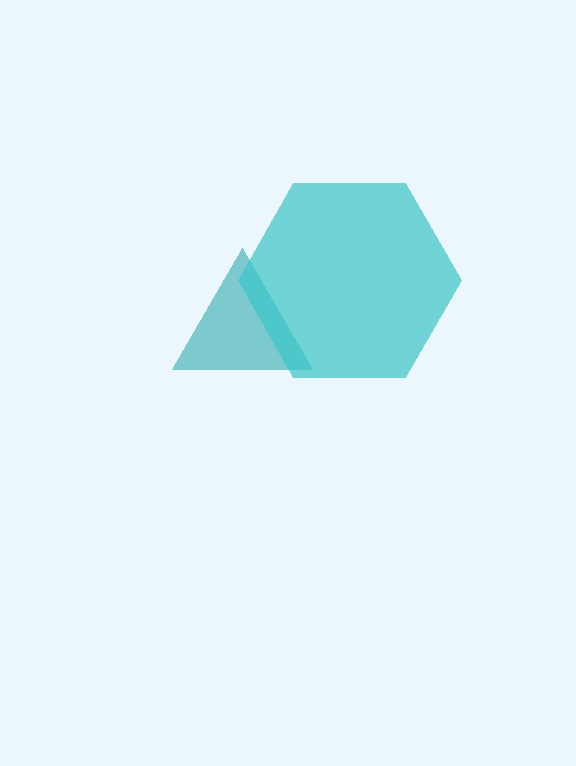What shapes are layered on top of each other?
The layered shapes are: a teal triangle, a cyan hexagon.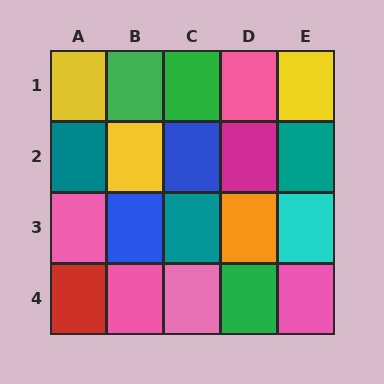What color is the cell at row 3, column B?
Blue.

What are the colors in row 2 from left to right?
Teal, yellow, blue, magenta, teal.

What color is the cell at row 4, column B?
Pink.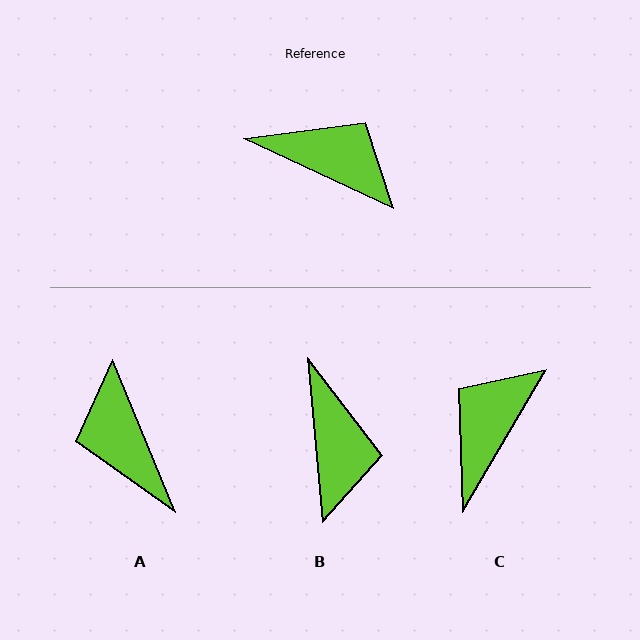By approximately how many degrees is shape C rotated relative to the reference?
Approximately 85 degrees counter-clockwise.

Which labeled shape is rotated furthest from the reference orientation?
A, about 137 degrees away.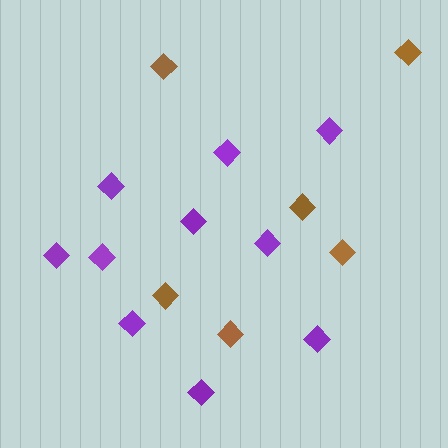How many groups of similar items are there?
There are 2 groups: one group of purple diamonds (10) and one group of brown diamonds (6).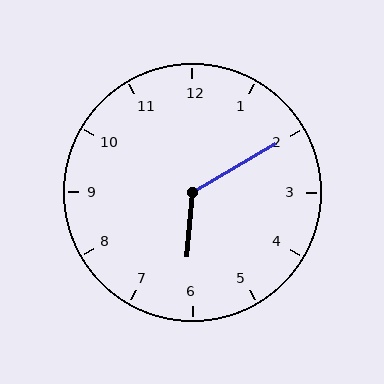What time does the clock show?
6:10.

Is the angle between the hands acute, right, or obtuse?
It is obtuse.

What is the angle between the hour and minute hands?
Approximately 125 degrees.